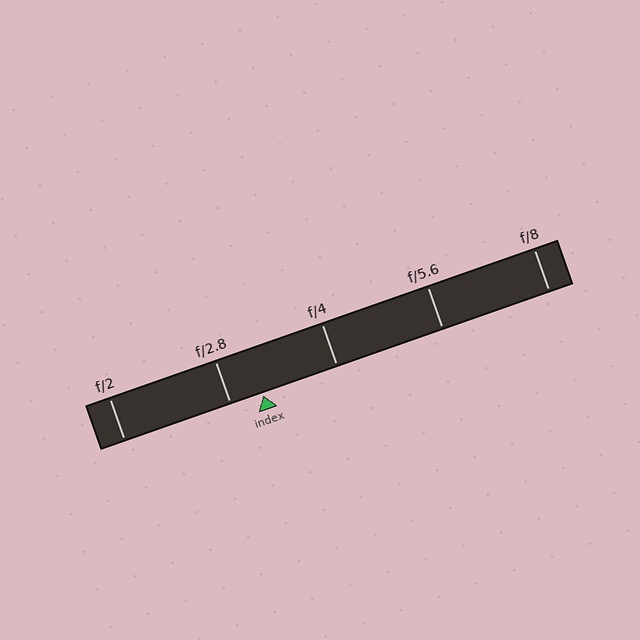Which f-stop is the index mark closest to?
The index mark is closest to f/2.8.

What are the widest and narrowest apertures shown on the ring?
The widest aperture shown is f/2 and the narrowest is f/8.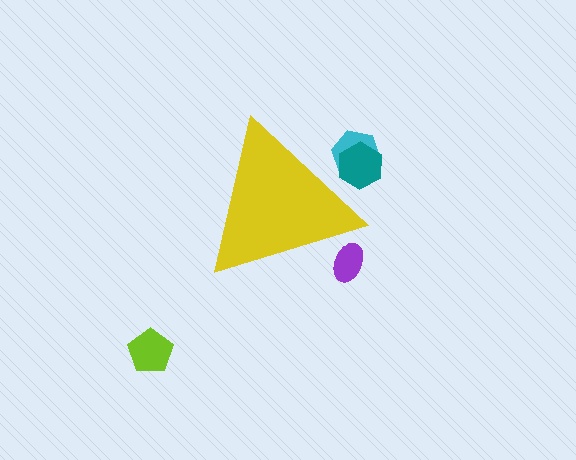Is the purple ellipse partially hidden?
Yes, the purple ellipse is partially hidden behind the yellow triangle.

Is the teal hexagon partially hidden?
Yes, the teal hexagon is partially hidden behind the yellow triangle.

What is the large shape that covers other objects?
A yellow triangle.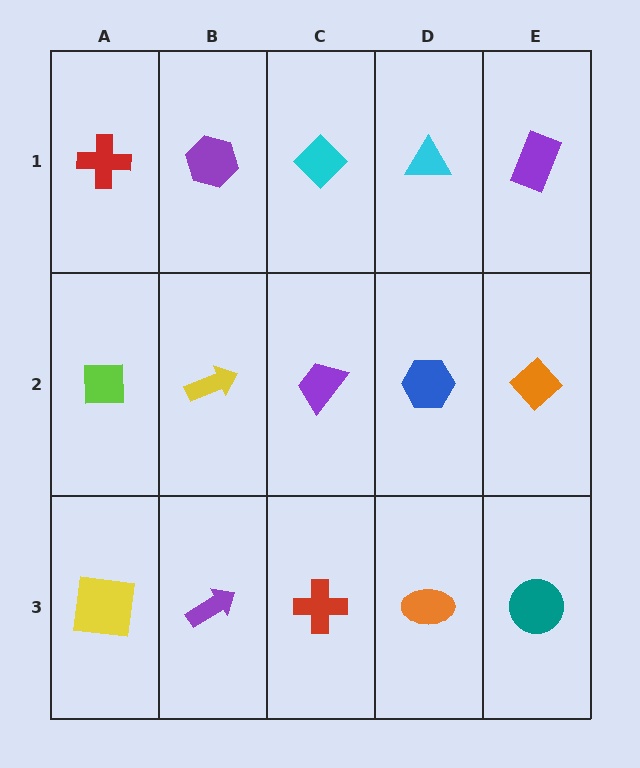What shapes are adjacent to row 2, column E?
A purple rectangle (row 1, column E), a teal circle (row 3, column E), a blue hexagon (row 2, column D).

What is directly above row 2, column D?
A cyan triangle.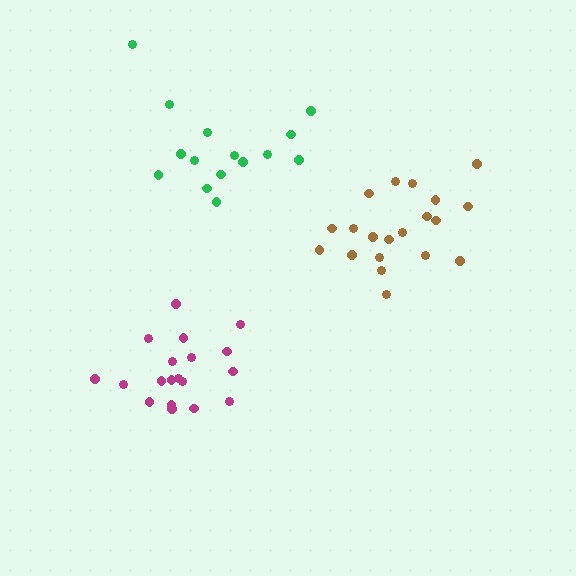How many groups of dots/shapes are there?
There are 3 groups.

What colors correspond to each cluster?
The clusters are colored: magenta, green, brown.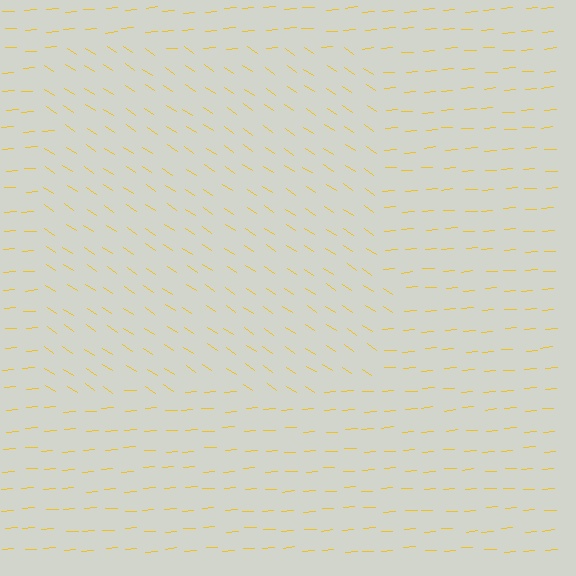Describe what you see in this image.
The image is filled with small yellow line segments. A rectangle region in the image has lines oriented differently from the surrounding lines, creating a visible texture boundary.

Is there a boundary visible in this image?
Yes, there is a texture boundary formed by a change in line orientation.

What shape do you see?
I see a rectangle.